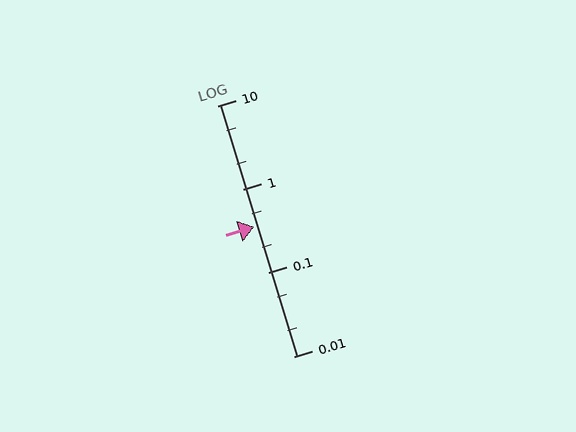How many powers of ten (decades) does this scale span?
The scale spans 3 decades, from 0.01 to 10.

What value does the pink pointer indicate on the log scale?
The pointer indicates approximately 0.36.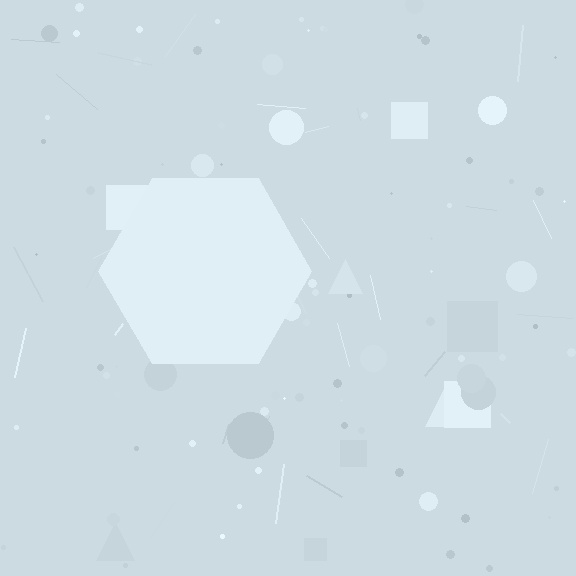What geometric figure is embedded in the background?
A hexagon is embedded in the background.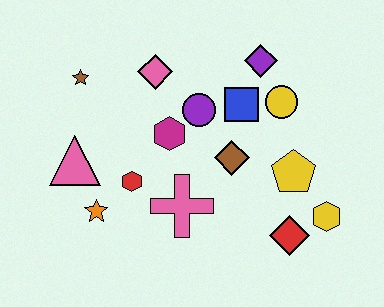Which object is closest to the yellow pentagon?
The yellow hexagon is closest to the yellow pentagon.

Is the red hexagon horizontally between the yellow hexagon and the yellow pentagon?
No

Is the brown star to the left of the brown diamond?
Yes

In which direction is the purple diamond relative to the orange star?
The purple diamond is to the right of the orange star.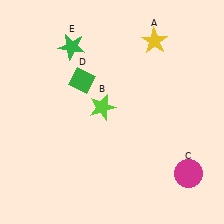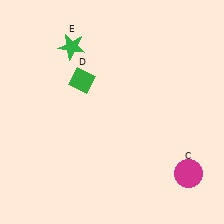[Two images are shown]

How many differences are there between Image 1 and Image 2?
There are 2 differences between the two images.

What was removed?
The lime star (B), the yellow star (A) were removed in Image 2.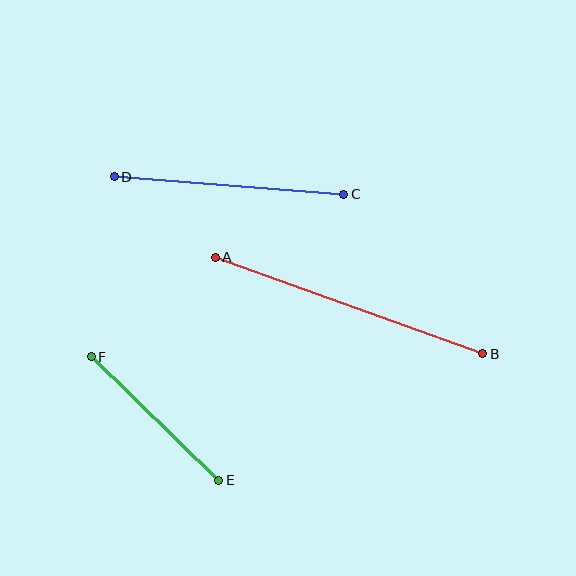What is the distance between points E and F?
The distance is approximately 177 pixels.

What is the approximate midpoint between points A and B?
The midpoint is at approximately (349, 306) pixels.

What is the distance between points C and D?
The distance is approximately 230 pixels.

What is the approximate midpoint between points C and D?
The midpoint is at approximately (229, 185) pixels.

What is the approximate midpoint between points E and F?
The midpoint is at approximately (155, 419) pixels.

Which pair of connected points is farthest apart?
Points A and B are farthest apart.